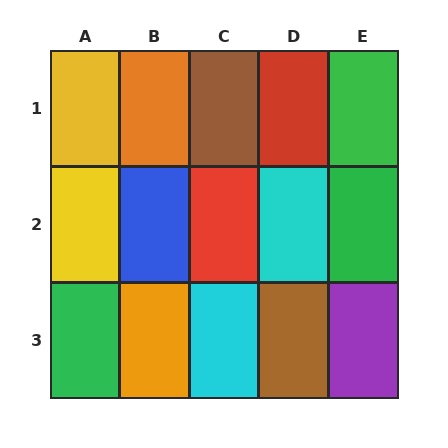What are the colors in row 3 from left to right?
Green, orange, cyan, brown, purple.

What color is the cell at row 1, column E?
Green.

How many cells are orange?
2 cells are orange.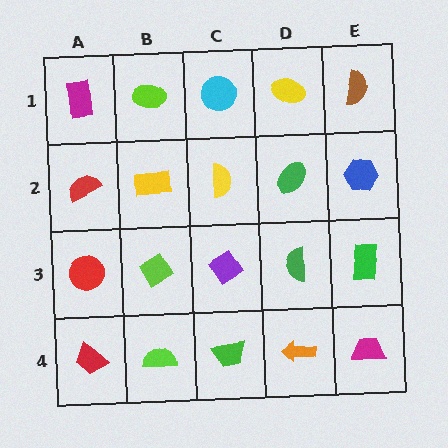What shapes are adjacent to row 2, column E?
A brown semicircle (row 1, column E), a green rectangle (row 3, column E), a green ellipse (row 2, column D).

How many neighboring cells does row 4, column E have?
2.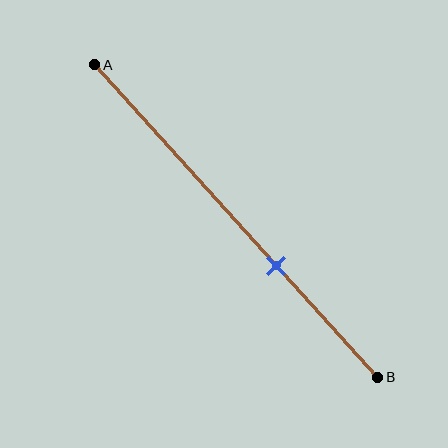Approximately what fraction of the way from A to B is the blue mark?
The blue mark is approximately 65% of the way from A to B.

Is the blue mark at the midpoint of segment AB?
No, the mark is at about 65% from A, not at the 50% midpoint.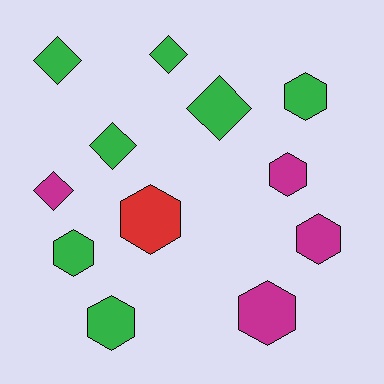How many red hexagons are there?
There is 1 red hexagon.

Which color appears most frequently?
Green, with 7 objects.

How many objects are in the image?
There are 12 objects.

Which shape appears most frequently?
Hexagon, with 7 objects.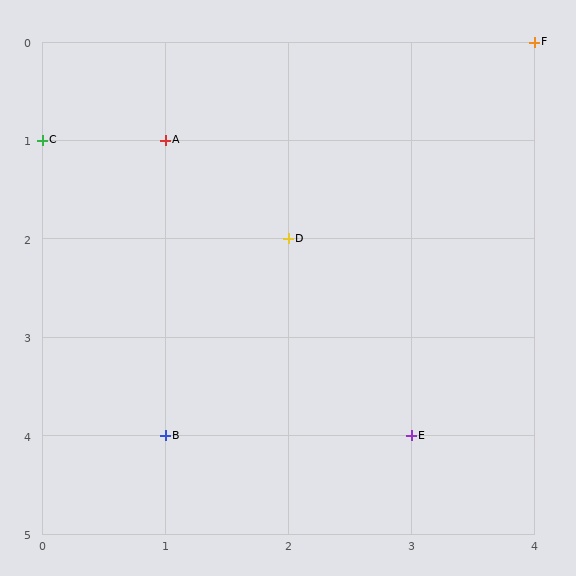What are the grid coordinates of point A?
Point A is at grid coordinates (1, 1).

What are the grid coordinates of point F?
Point F is at grid coordinates (4, 0).